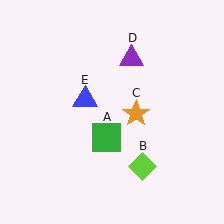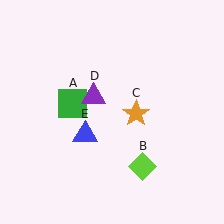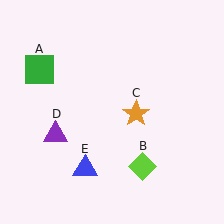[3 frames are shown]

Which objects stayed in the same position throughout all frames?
Lime diamond (object B) and orange star (object C) remained stationary.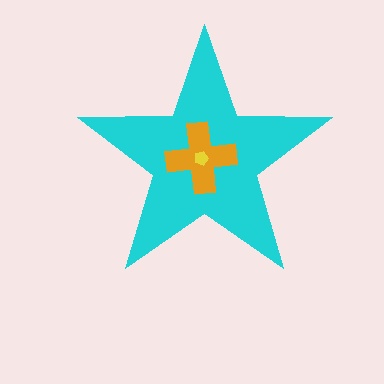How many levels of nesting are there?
3.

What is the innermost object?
The yellow pentagon.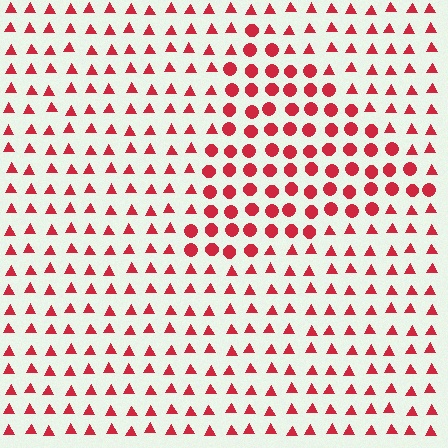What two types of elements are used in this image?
The image uses circles inside the triangle region and triangles outside it.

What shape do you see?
I see a triangle.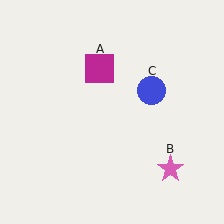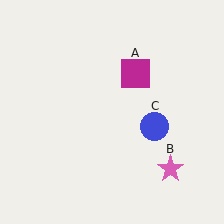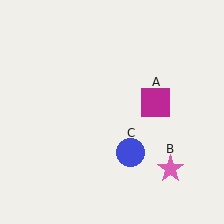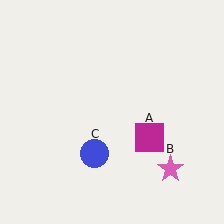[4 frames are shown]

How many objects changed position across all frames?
2 objects changed position: magenta square (object A), blue circle (object C).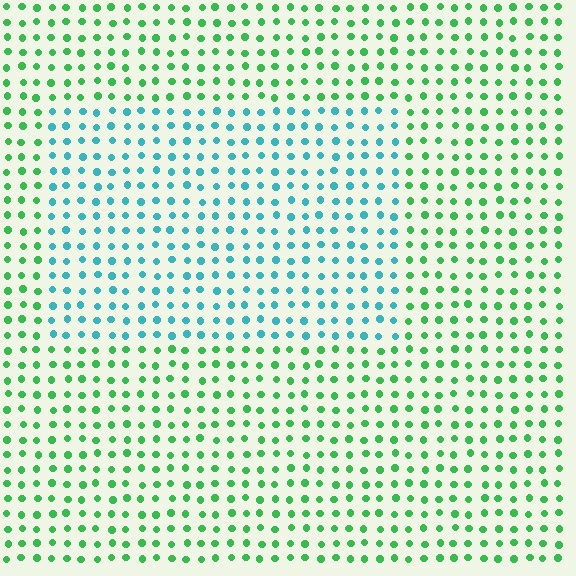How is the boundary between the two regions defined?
The boundary is defined purely by a slight shift in hue (about 52 degrees). Spacing, size, and orientation are identical on both sides.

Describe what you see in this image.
The image is filled with small green elements in a uniform arrangement. A rectangle-shaped region is visible where the elements are tinted to a slightly different hue, forming a subtle color boundary.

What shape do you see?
I see a rectangle.